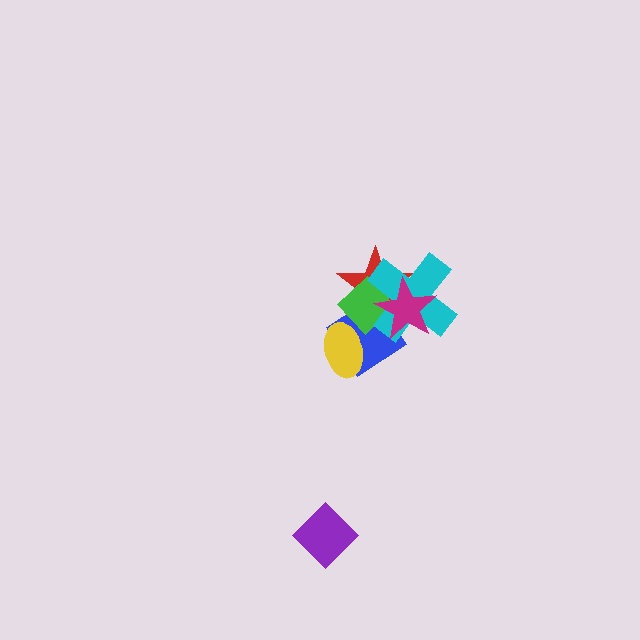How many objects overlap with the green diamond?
5 objects overlap with the green diamond.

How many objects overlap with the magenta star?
4 objects overlap with the magenta star.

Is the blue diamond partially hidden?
Yes, it is partially covered by another shape.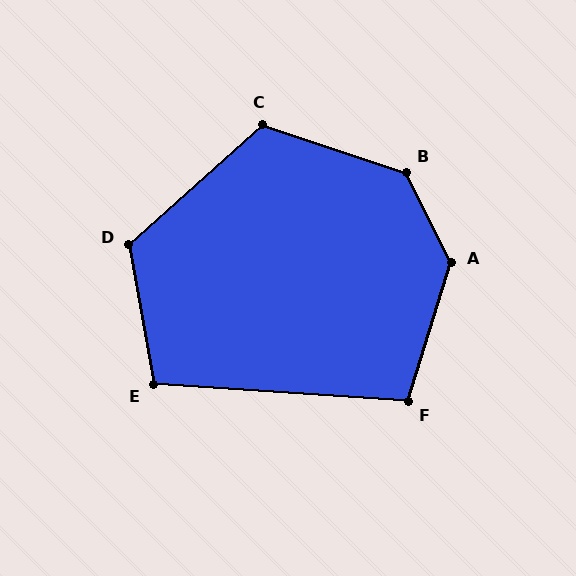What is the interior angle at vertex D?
Approximately 122 degrees (obtuse).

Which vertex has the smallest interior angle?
F, at approximately 103 degrees.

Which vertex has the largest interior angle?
A, at approximately 136 degrees.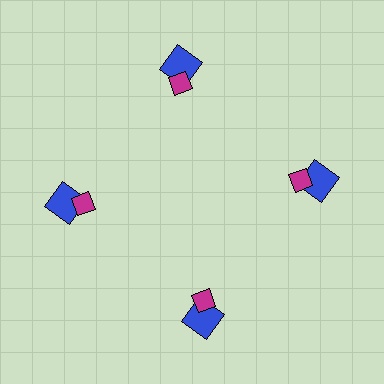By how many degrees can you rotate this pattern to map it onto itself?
The pattern maps onto itself every 90 degrees of rotation.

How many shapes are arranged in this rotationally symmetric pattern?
There are 8 shapes, arranged in 4 groups of 2.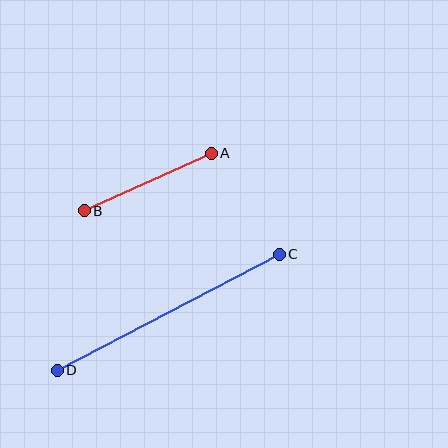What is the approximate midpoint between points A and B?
The midpoint is at approximately (148, 182) pixels.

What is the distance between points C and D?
The distance is approximately 251 pixels.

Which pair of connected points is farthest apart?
Points C and D are farthest apart.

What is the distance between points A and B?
The distance is approximately 139 pixels.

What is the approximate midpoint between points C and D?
The midpoint is at approximately (168, 312) pixels.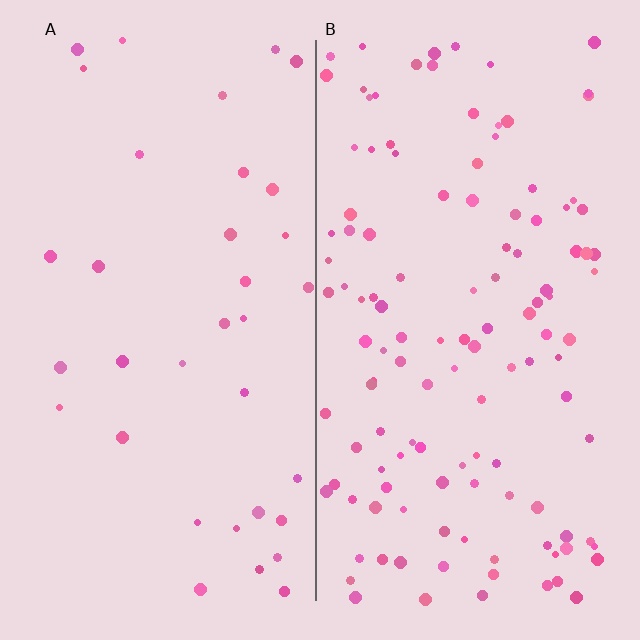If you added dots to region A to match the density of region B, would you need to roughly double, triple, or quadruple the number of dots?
Approximately quadruple.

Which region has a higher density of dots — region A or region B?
B (the right).